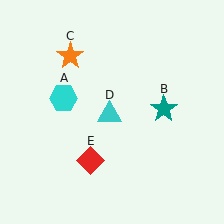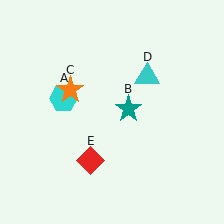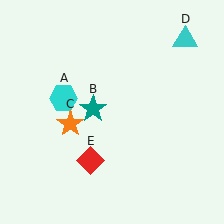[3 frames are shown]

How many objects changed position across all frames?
3 objects changed position: teal star (object B), orange star (object C), cyan triangle (object D).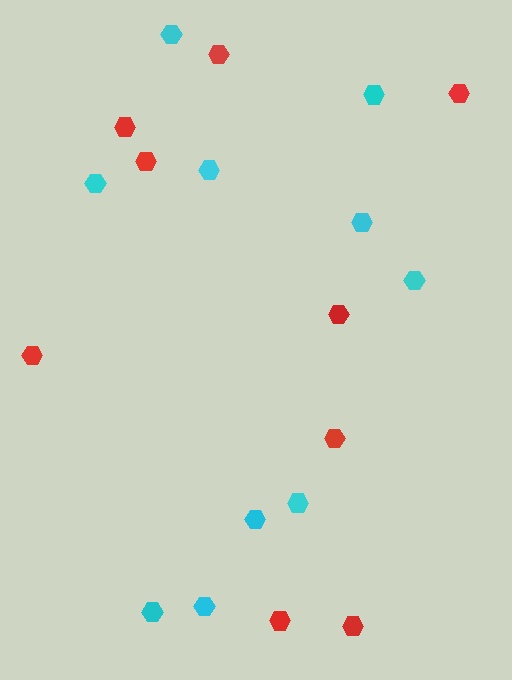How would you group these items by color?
There are 2 groups: one group of red hexagons (9) and one group of cyan hexagons (10).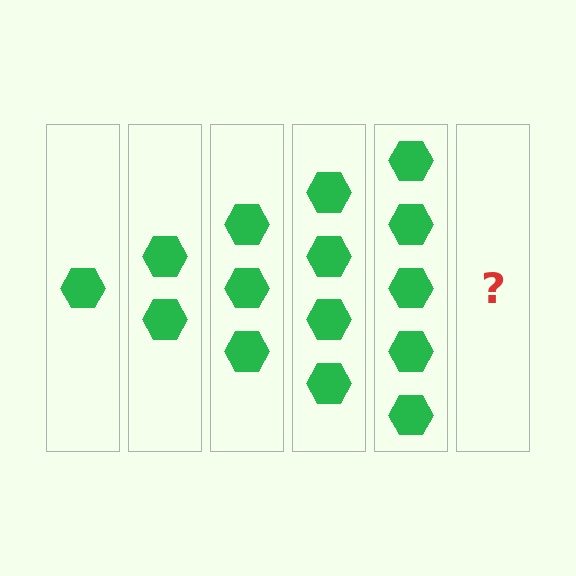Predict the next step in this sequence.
The next step is 6 hexagons.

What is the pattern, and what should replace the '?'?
The pattern is that each step adds one more hexagon. The '?' should be 6 hexagons.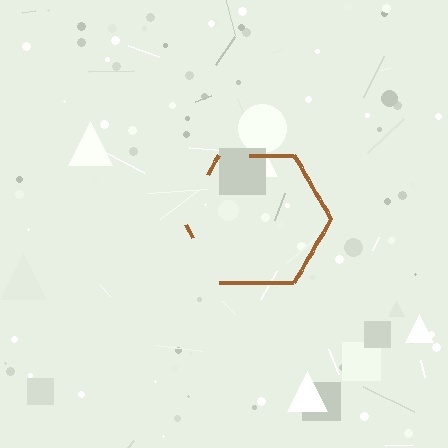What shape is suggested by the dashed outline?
The dashed outline suggests a hexagon.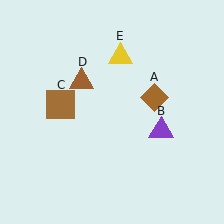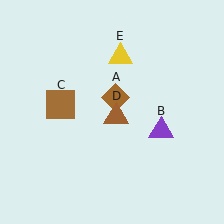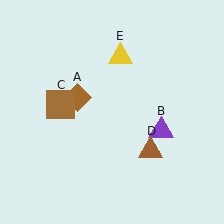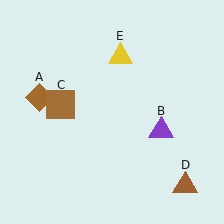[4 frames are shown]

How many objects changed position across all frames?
2 objects changed position: brown diamond (object A), brown triangle (object D).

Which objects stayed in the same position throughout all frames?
Purple triangle (object B) and brown square (object C) and yellow triangle (object E) remained stationary.